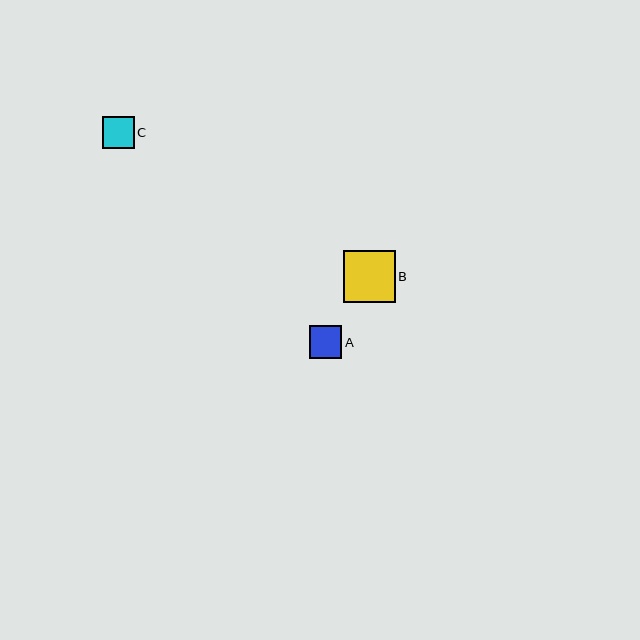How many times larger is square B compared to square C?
Square B is approximately 1.6 times the size of square C.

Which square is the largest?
Square B is the largest with a size of approximately 52 pixels.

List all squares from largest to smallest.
From largest to smallest: B, A, C.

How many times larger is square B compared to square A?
Square B is approximately 1.6 times the size of square A.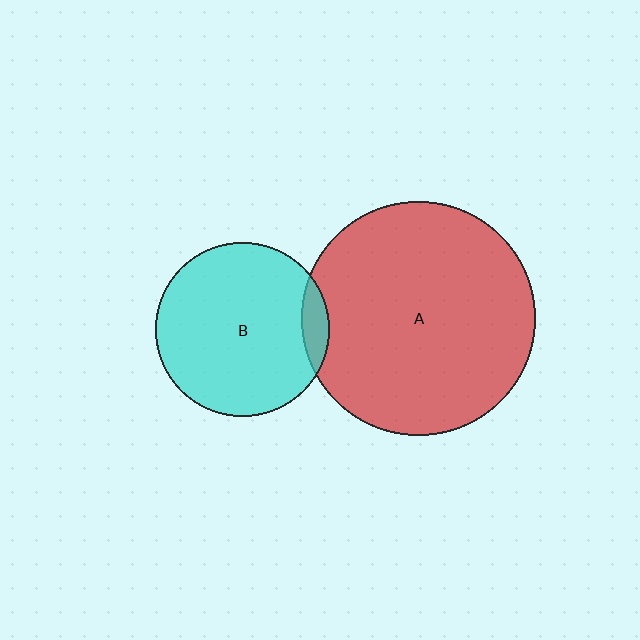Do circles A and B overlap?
Yes.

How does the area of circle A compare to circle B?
Approximately 1.8 times.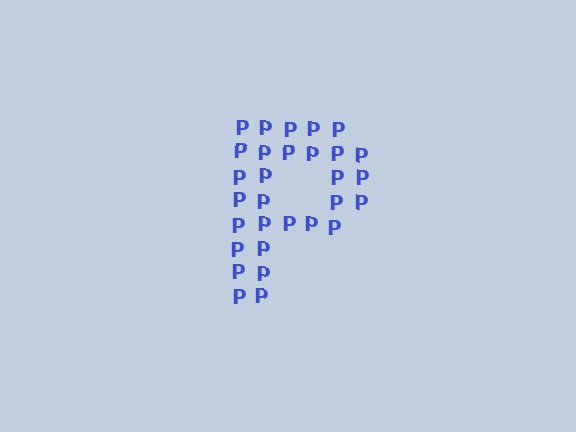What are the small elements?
The small elements are letter P's.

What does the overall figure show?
The overall figure shows the letter P.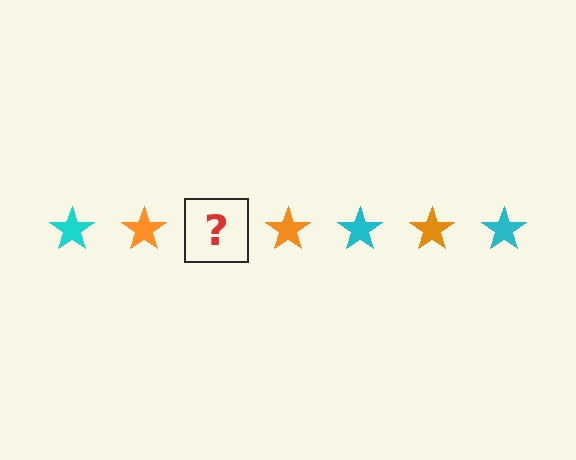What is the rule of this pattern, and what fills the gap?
The rule is that the pattern cycles through cyan, orange stars. The gap should be filled with a cyan star.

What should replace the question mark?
The question mark should be replaced with a cyan star.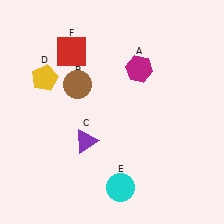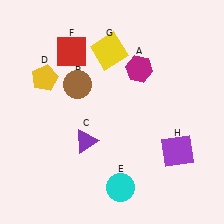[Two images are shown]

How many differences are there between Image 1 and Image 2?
There are 2 differences between the two images.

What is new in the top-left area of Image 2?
A yellow square (G) was added in the top-left area of Image 2.